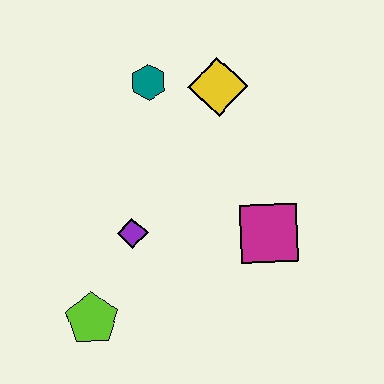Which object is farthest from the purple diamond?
The yellow diamond is farthest from the purple diamond.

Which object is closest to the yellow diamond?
The teal hexagon is closest to the yellow diamond.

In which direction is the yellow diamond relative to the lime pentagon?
The yellow diamond is above the lime pentagon.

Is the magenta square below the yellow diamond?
Yes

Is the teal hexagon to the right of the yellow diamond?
No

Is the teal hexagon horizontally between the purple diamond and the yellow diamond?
Yes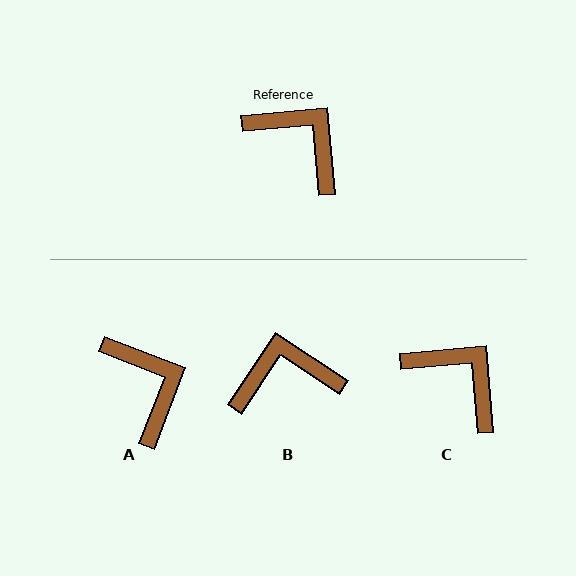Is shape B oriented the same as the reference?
No, it is off by about 51 degrees.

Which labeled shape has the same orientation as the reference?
C.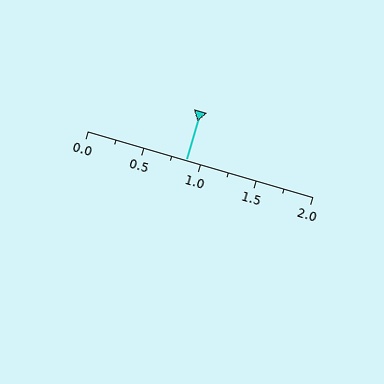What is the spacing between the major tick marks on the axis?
The major ticks are spaced 0.5 apart.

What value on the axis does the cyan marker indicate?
The marker indicates approximately 0.88.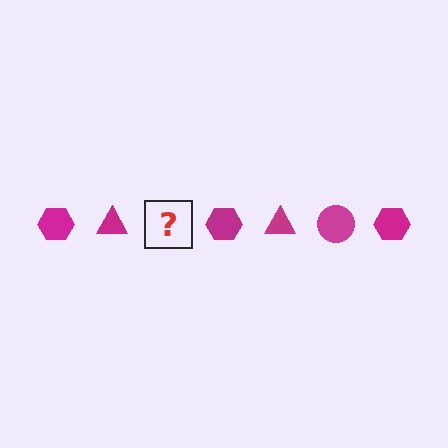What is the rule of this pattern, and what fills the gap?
The rule is that the pattern cycles through hexagon, triangle, circle shapes in magenta. The gap should be filled with a magenta circle.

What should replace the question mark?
The question mark should be replaced with a magenta circle.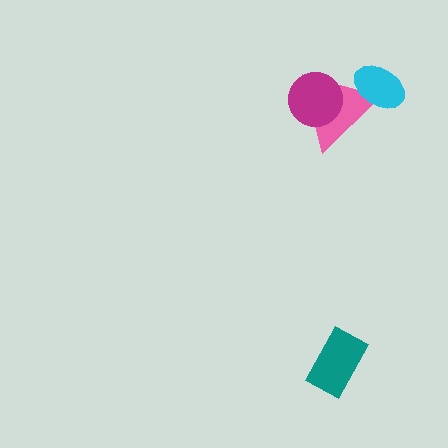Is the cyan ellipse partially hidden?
No, no other shape covers it.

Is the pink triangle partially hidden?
Yes, it is partially covered by another shape.